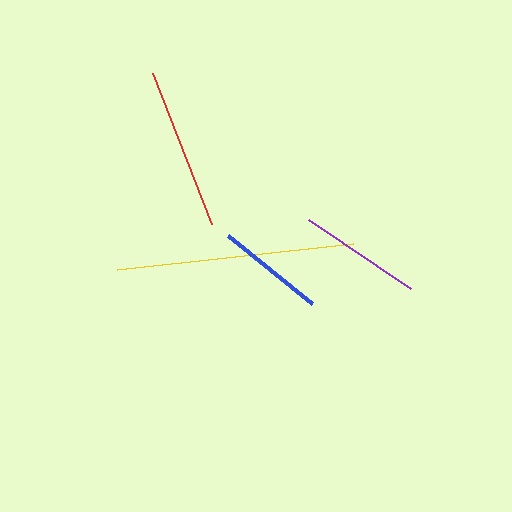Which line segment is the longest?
The yellow line is the longest at approximately 237 pixels.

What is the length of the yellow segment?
The yellow segment is approximately 237 pixels long.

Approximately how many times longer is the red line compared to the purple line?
The red line is approximately 1.3 times the length of the purple line.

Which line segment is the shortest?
The blue line is the shortest at approximately 108 pixels.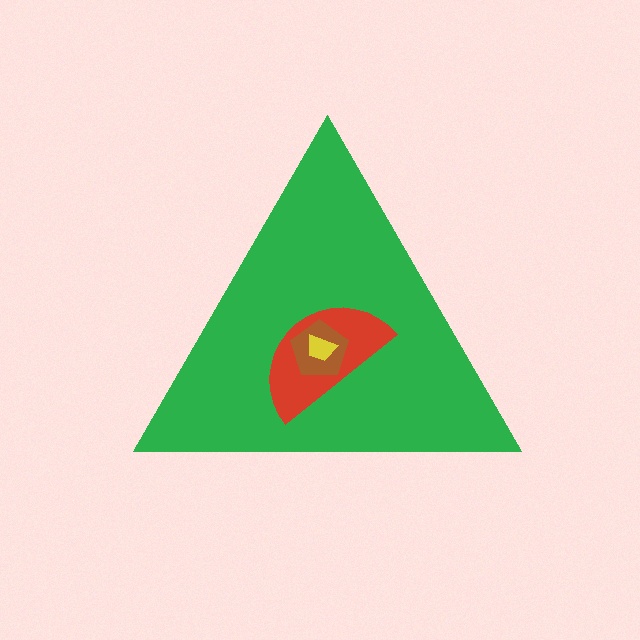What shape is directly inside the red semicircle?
The brown pentagon.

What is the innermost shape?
The yellow trapezoid.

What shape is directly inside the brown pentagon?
The yellow trapezoid.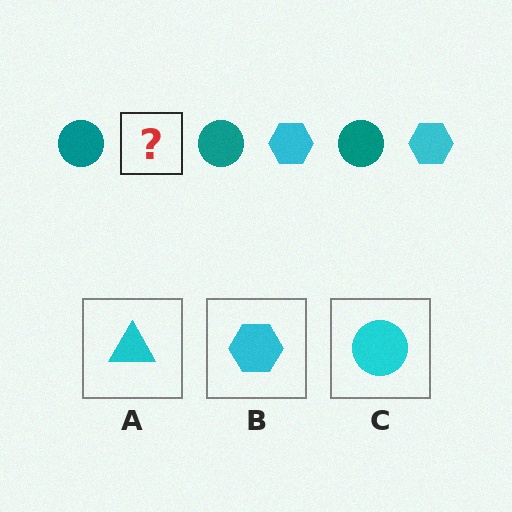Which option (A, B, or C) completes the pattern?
B.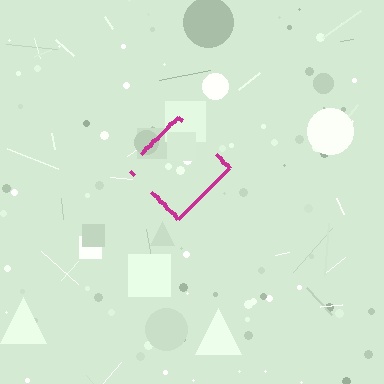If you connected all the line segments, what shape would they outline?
They would outline a diamond.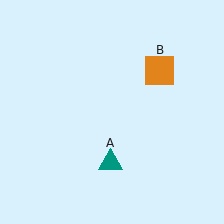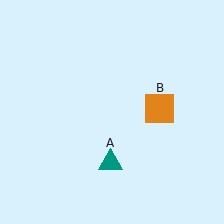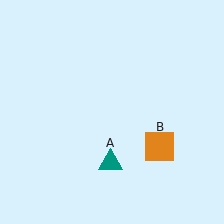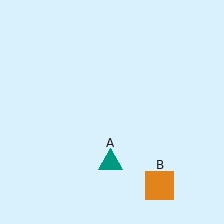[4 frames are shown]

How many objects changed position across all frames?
1 object changed position: orange square (object B).